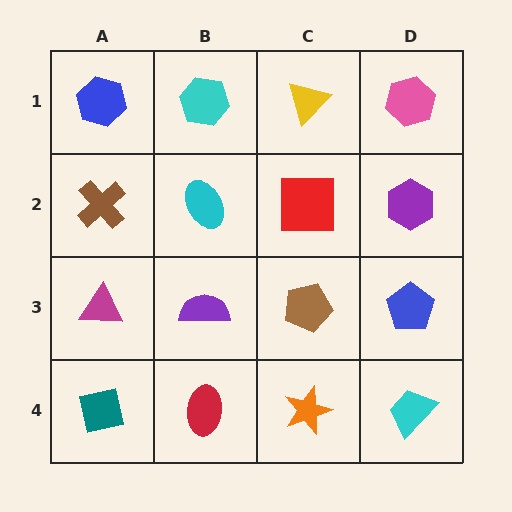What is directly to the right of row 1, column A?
A cyan hexagon.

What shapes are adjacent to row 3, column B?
A cyan ellipse (row 2, column B), a red ellipse (row 4, column B), a magenta triangle (row 3, column A), a brown pentagon (row 3, column C).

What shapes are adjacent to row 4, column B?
A purple semicircle (row 3, column B), a teal square (row 4, column A), an orange star (row 4, column C).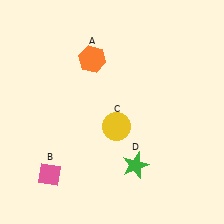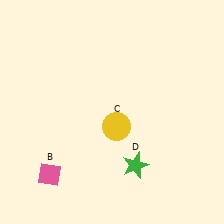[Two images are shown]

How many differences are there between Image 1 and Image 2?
There is 1 difference between the two images.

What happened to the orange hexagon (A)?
The orange hexagon (A) was removed in Image 2. It was in the top-left area of Image 1.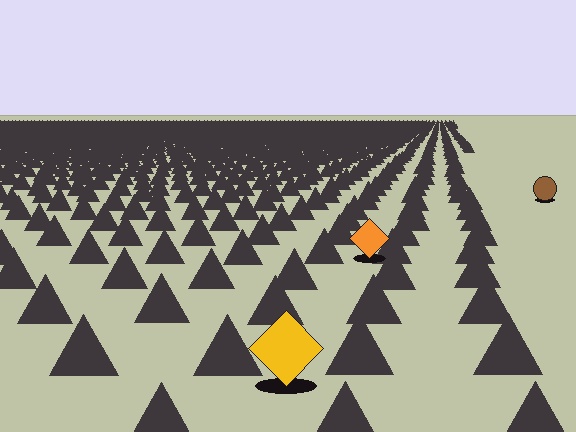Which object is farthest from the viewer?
The brown circle is farthest from the viewer. It appears smaller and the ground texture around it is denser.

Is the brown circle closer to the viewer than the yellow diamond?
No. The yellow diamond is closer — you can tell from the texture gradient: the ground texture is coarser near it.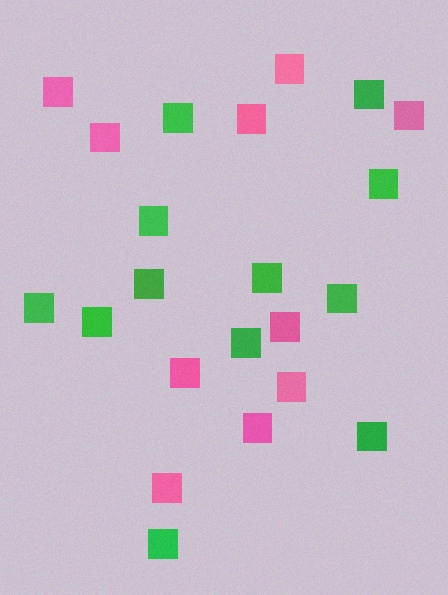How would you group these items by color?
There are 2 groups: one group of green squares (12) and one group of pink squares (10).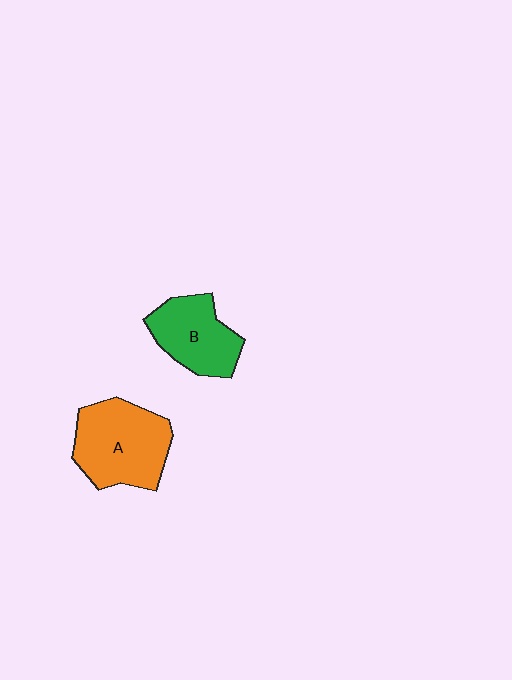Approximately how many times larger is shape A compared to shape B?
Approximately 1.3 times.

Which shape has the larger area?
Shape A (orange).